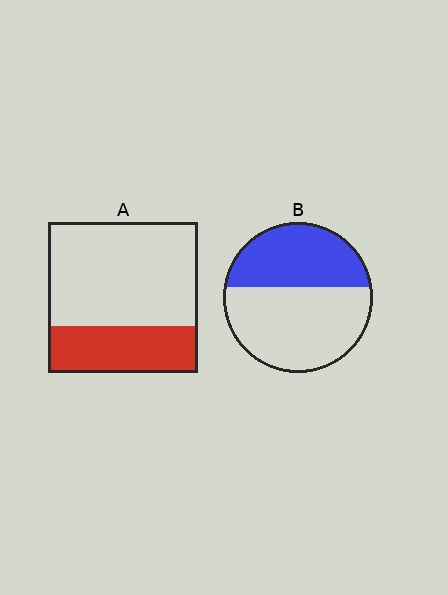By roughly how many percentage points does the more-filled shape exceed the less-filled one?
By roughly 10 percentage points (B over A).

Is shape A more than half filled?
No.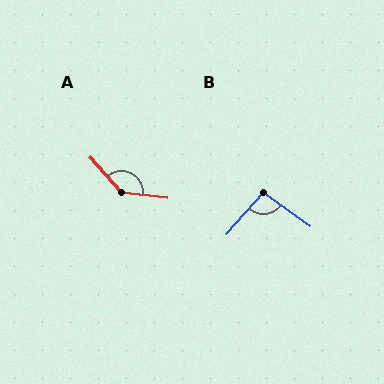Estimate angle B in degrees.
Approximately 95 degrees.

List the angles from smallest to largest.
B (95°), A (138°).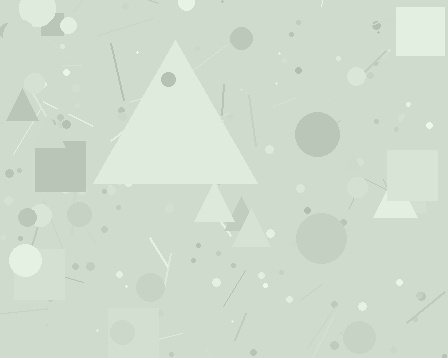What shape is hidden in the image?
A triangle is hidden in the image.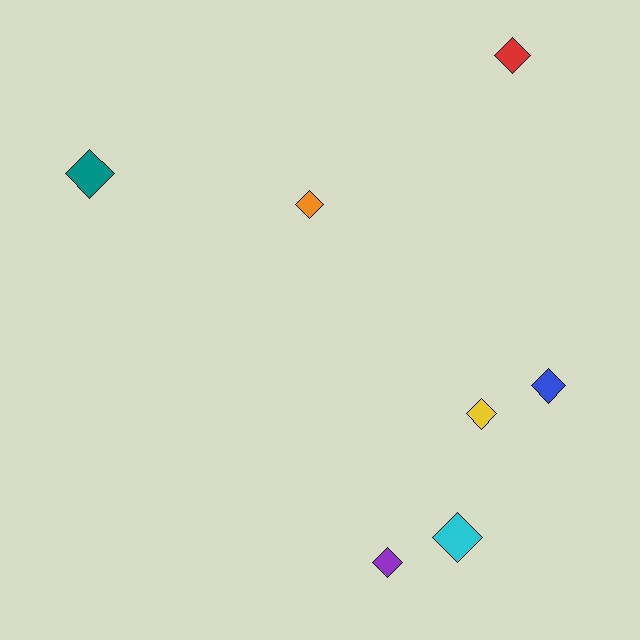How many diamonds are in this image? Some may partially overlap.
There are 7 diamonds.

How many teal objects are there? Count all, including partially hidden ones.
There is 1 teal object.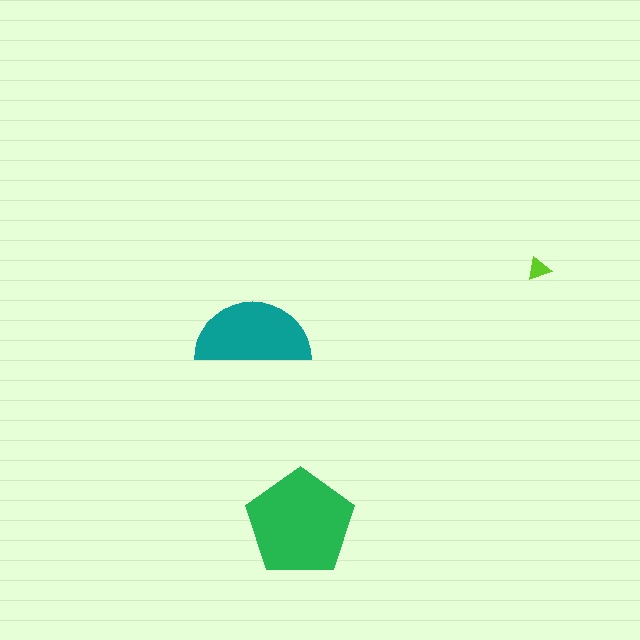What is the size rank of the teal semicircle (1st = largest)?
2nd.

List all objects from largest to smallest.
The green pentagon, the teal semicircle, the lime triangle.